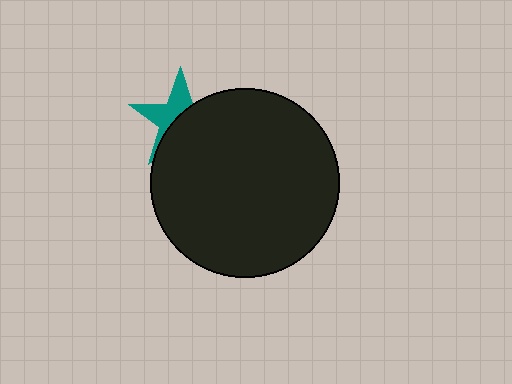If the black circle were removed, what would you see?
You would see the complete teal star.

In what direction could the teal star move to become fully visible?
The teal star could move toward the upper-left. That would shift it out from behind the black circle entirely.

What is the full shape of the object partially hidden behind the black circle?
The partially hidden object is a teal star.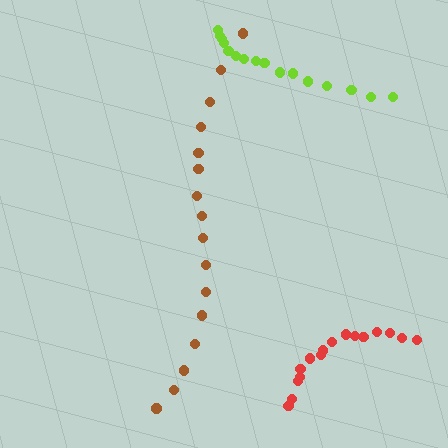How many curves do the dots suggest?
There are 3 distinct paths.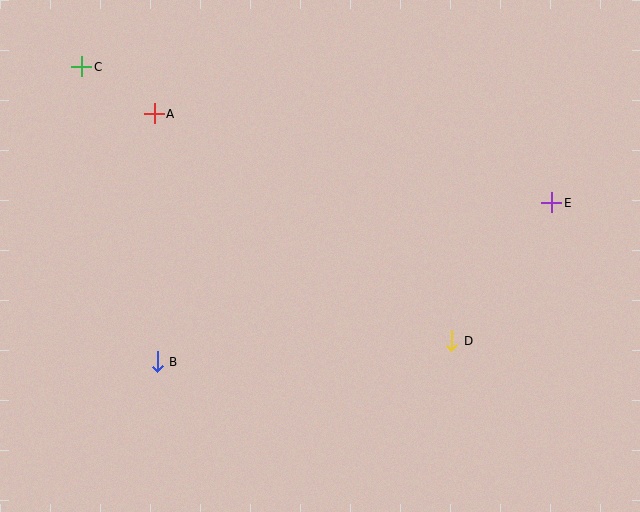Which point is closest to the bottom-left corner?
Point B is closest to the bottom-left corner.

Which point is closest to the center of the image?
Point D at (452, 341) is closest to the center.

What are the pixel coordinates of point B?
Point B is at (157, 362).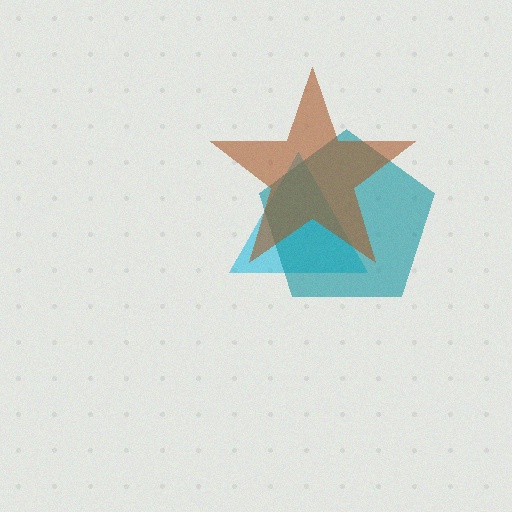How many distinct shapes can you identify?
There are 3 distinct shapes: a cyan triangle, a teal pentagon, a brown star.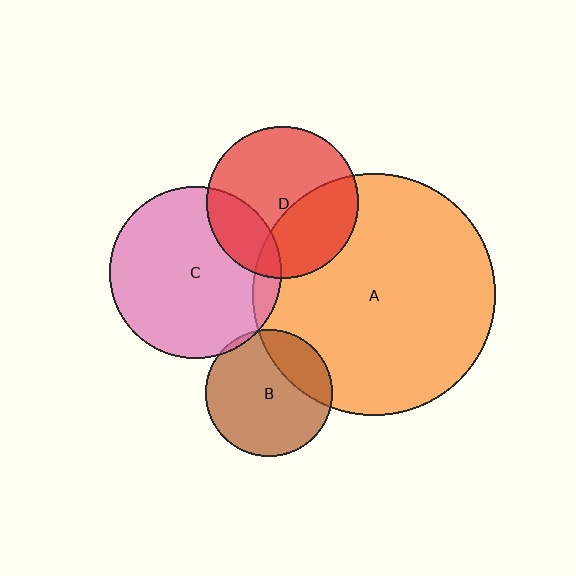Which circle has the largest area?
Circle A (orange).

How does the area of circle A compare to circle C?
Approximately 2.0 times.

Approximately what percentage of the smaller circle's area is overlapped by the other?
Approximately 35%.